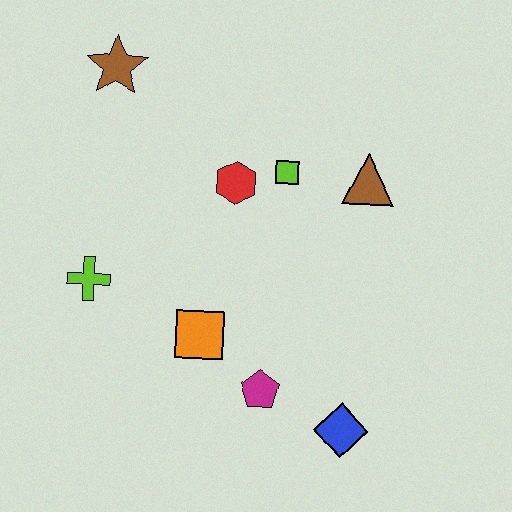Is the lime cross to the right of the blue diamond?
No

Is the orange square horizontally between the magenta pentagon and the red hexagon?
No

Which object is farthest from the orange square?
The brown star is farthest from the orange square.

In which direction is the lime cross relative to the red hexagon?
The lime cross is to the left of the red hexagon.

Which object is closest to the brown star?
The red hexagon is closest to the brown star.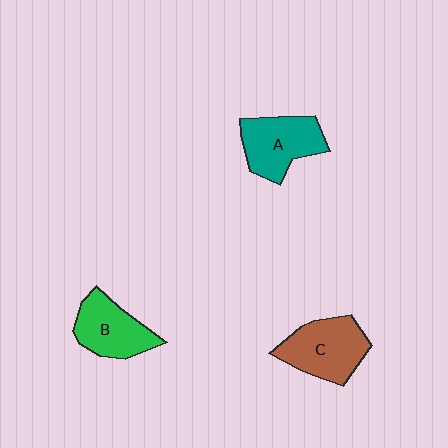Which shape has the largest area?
Shape C (brown).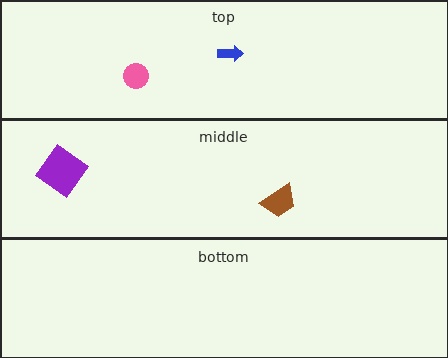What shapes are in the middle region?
The brown trapezoid, the purple diamond.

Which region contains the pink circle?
The top region.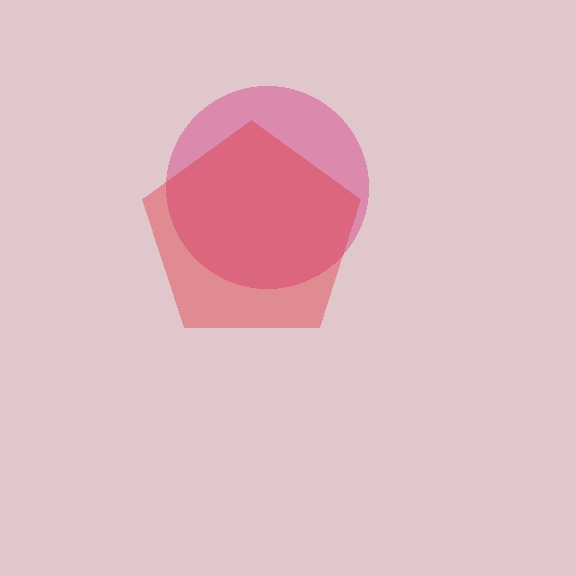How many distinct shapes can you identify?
There are 2 distinct shapes: a pink circle, a red pentagon.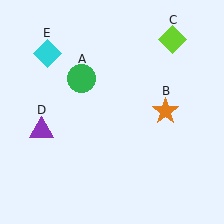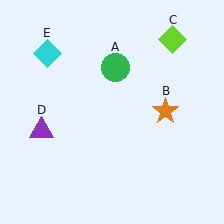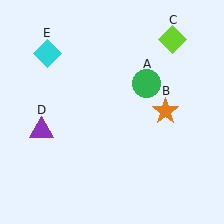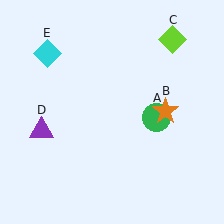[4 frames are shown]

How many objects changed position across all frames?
1 object changed position: green circle (object A).